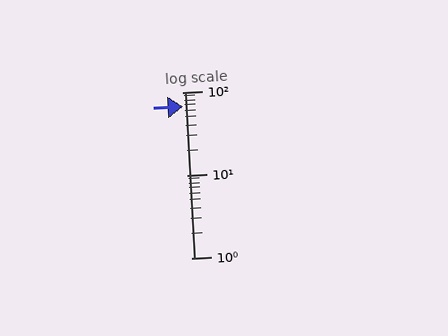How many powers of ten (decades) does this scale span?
The scale spans 2 decades, from 1 to 100.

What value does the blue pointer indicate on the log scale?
The pointer indicates approximately 67.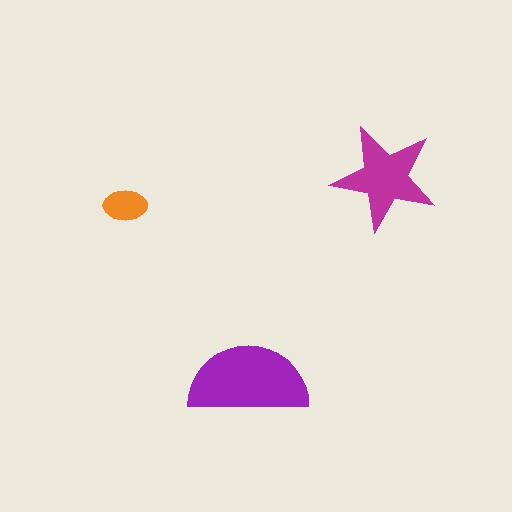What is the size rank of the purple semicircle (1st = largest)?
1st.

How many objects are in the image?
There are 3 objects in the image.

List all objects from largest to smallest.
The purple semicircle, the magenta star, the orange ellipse.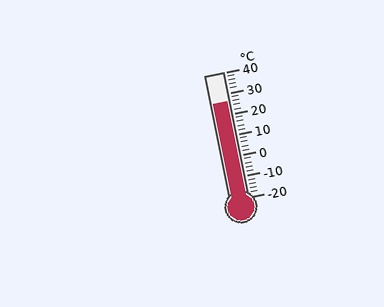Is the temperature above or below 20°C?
The temperature is above 20°C.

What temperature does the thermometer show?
The thermometer shows approximately 26°C.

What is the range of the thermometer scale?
The thermometer scale ranges from -20°C to 40°C.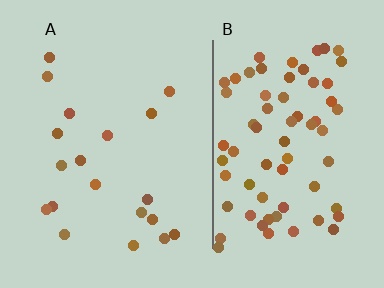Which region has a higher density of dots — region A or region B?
B (the right).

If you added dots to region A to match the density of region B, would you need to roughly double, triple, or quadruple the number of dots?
Approximately quadruple.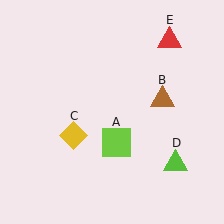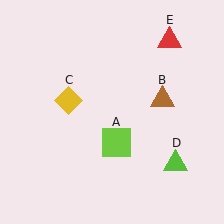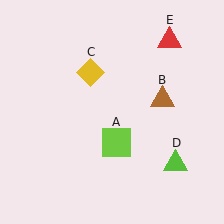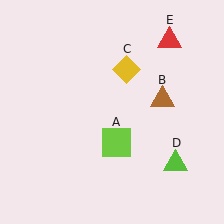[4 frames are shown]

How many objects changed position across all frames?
1 object changed position: yellow diamond (object C).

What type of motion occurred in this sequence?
The yellow diamond (object C) rotated clockwise around the center of the scene.